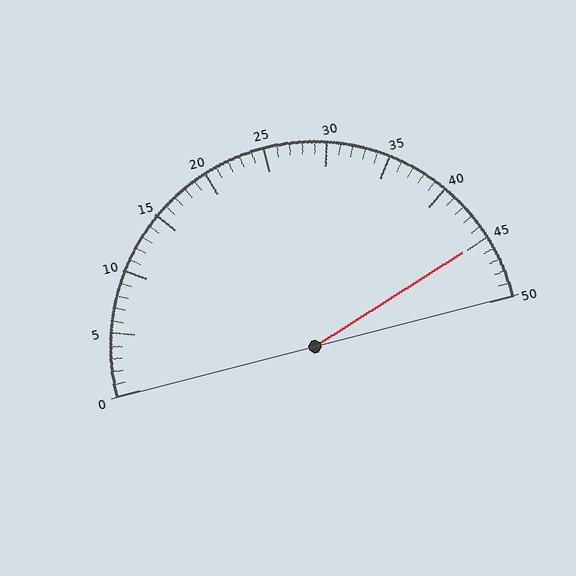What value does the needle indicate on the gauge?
The needle indicates approximately 45.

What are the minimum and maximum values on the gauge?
The gauge ranges from 0 to 50.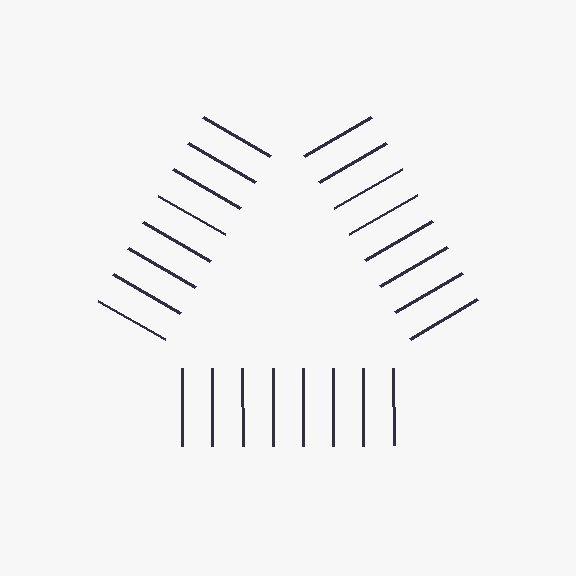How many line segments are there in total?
24 — 8 along each of the 3 edges.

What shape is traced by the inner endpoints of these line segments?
An illusory triangle — the line segments terminate on its edges but no continuous stroke is drawn.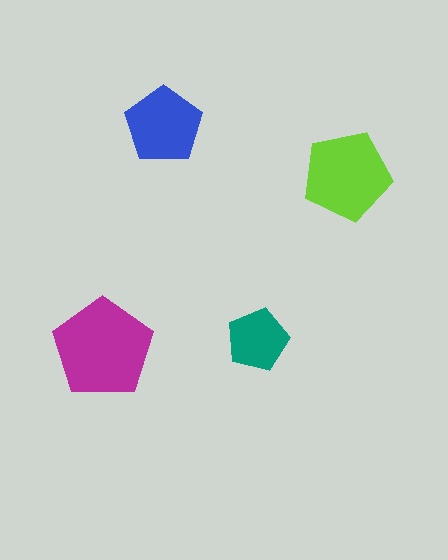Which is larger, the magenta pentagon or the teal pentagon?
The magenta one.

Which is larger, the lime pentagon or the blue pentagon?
The lime one.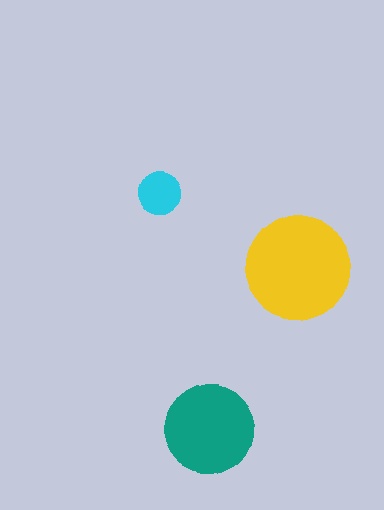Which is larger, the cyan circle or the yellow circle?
The yellow one.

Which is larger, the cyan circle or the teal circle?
The teal one.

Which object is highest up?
The cyan circle is topmost.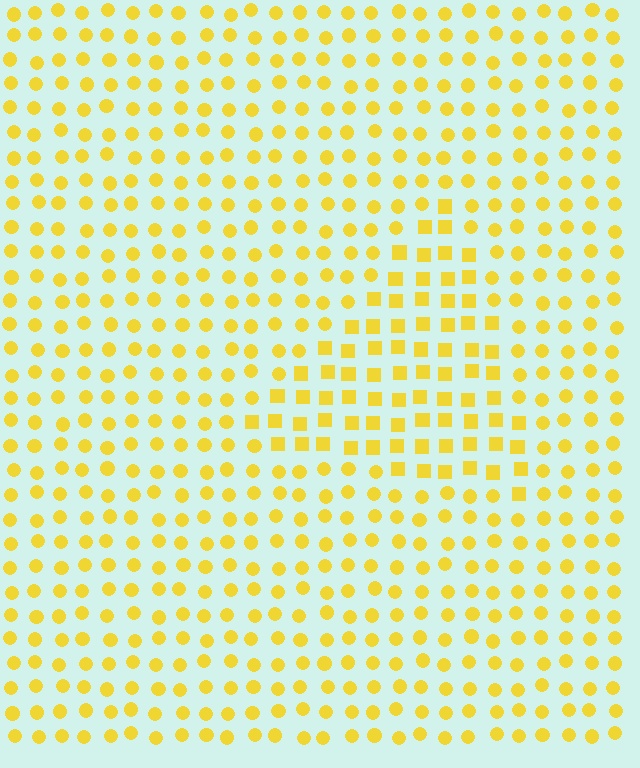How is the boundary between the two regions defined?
The boundary is defined by a change in element shape: squares inside vs. circles outside. All elements share the same color and spacing.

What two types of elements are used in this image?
The image uses squares inside the triangle region and circles outside it.